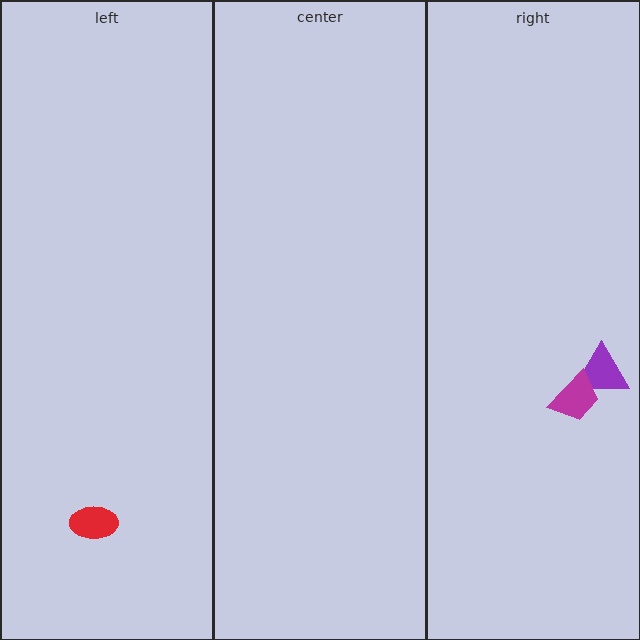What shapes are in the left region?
The red ellipse.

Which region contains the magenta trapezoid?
The right region.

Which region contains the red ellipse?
The left region.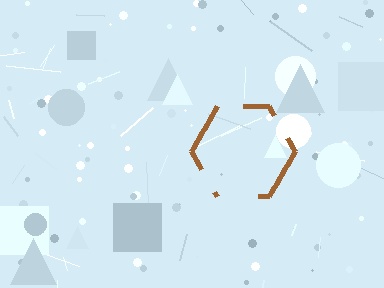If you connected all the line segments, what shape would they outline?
They would outline a hexagon.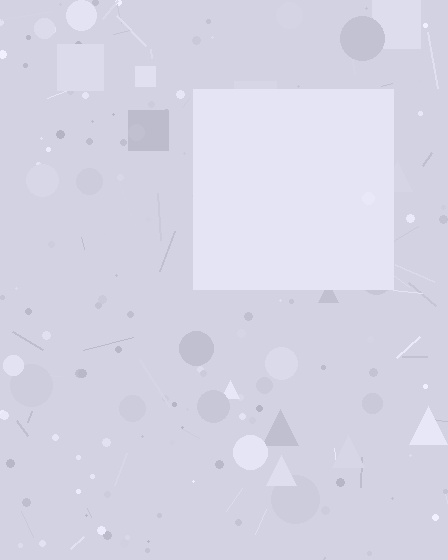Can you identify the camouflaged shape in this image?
The camouflaged shape is a square.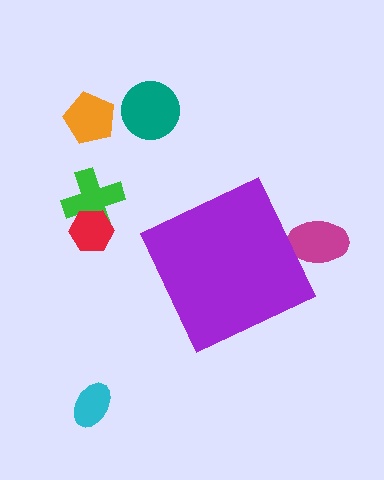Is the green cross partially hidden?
No, the green cross is fully visible.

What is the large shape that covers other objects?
A purple diamond.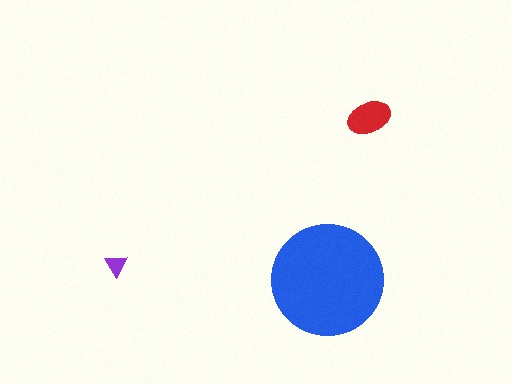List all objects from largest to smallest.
The blue circle, the red ellipse, the purple triangle.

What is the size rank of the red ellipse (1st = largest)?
2nd.